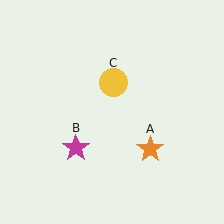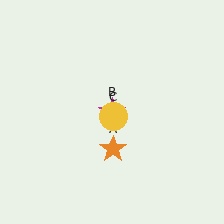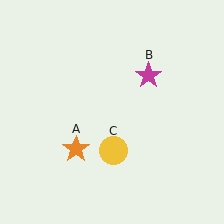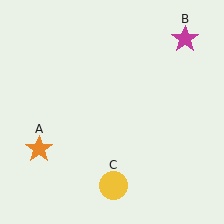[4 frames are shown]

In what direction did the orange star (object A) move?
The orange star (object A) moved left.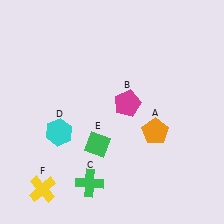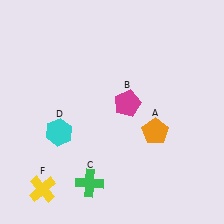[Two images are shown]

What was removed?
The green diamond (E) was removed in Image 2.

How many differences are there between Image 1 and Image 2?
There is 1 difference between the two images.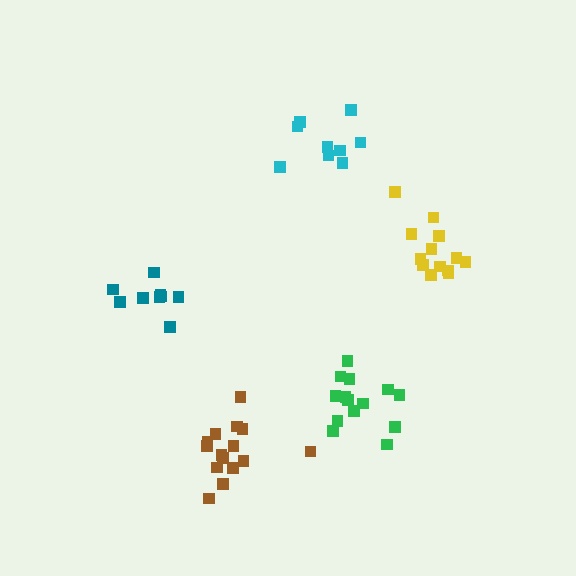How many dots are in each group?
Group 1: 15 dots, Group 2: 9 dots, Group 3: 13 dots, Group 4: 9 dots, Group 5: 14 dots (60 total).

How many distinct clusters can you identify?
There are 5 distinct clusters.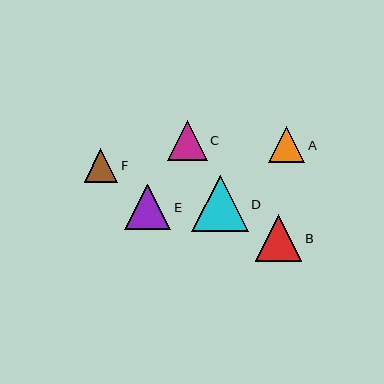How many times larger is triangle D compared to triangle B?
Triangle D is approximately 1.2 times the size of triangle B.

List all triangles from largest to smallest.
From largest to smallest: D, B, E, C, A, F.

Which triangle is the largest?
Triangle D is the largest with a size of approximately 57 pixels.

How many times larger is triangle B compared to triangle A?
Triangle B is approximately 1.3 times the size of triangle A.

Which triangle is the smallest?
Triangle F is the smallest with a size of approximately 34 pixels.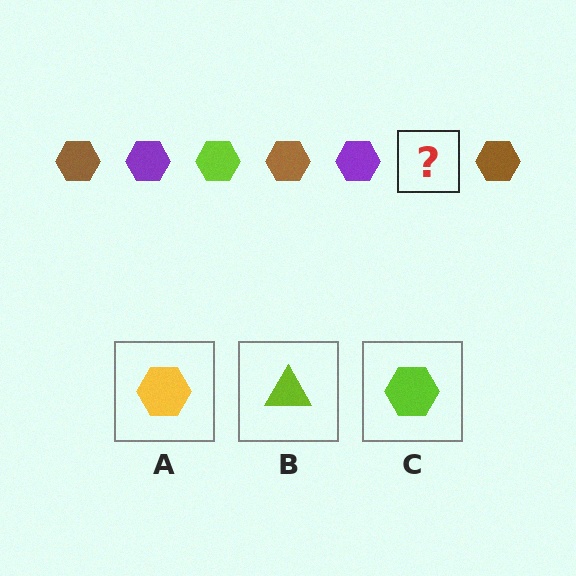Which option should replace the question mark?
Option C.